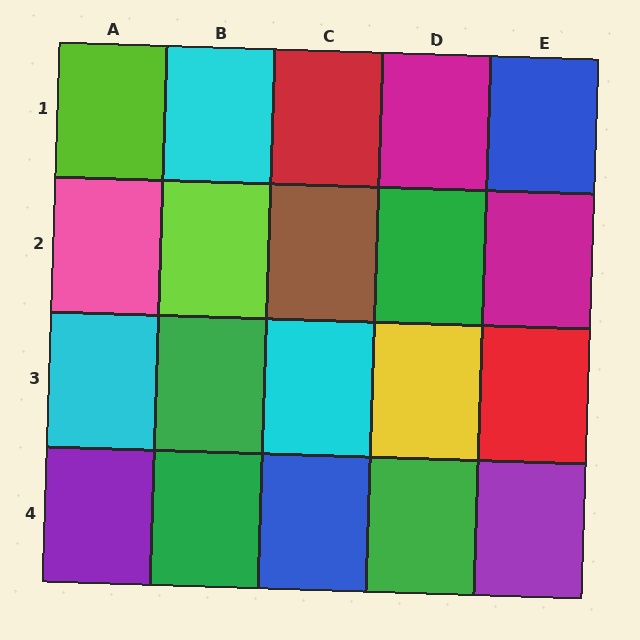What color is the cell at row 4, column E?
Purple.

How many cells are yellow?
1 cell is yellow.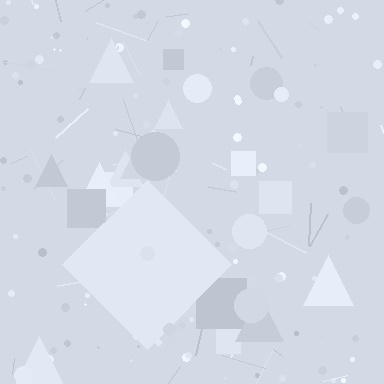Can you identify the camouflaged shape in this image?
The camouflaged shape is a diamond.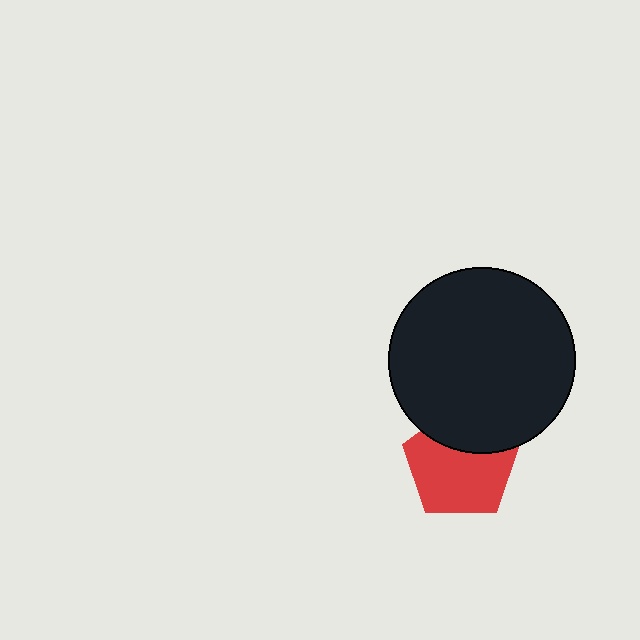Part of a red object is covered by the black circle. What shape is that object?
It is a pentagon.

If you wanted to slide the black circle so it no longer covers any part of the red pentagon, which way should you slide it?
Slide it up — that is the most direct way to separate the two shapes.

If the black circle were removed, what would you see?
You would see the complete red pentagon.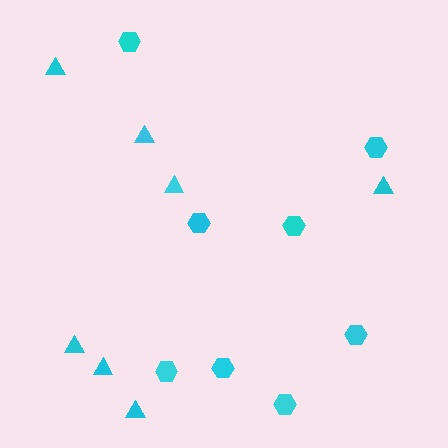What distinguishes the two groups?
There are 2 groups: one group of hexagons (8) and one group of triangles (7).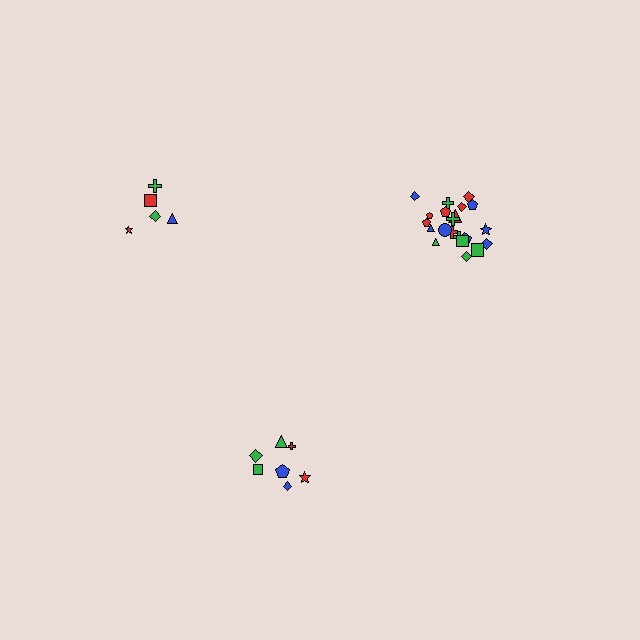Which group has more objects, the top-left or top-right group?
The top-right group.